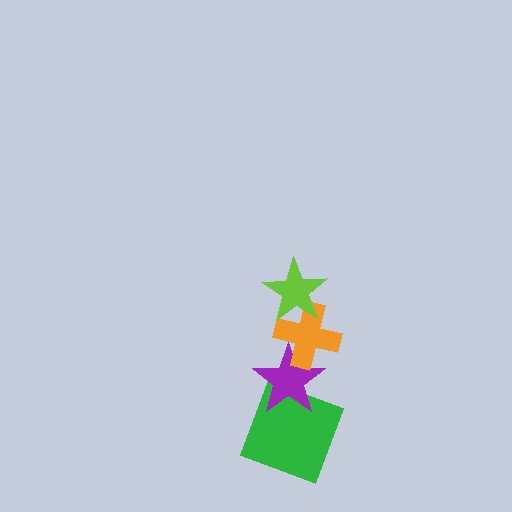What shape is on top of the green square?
The purple star is on top of the green square.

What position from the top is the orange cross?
The orange cross is 2nd from the top.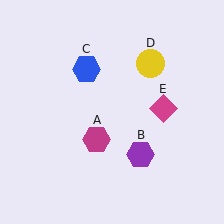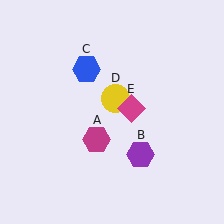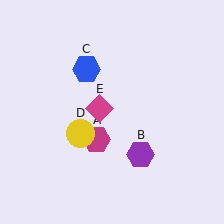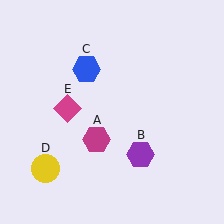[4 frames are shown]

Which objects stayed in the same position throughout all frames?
Magenta hexagon (object A) and purple hexagon (object B) and blue hexagon (object C) remained stationary.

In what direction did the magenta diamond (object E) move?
The magenta diamond (object E) moved left.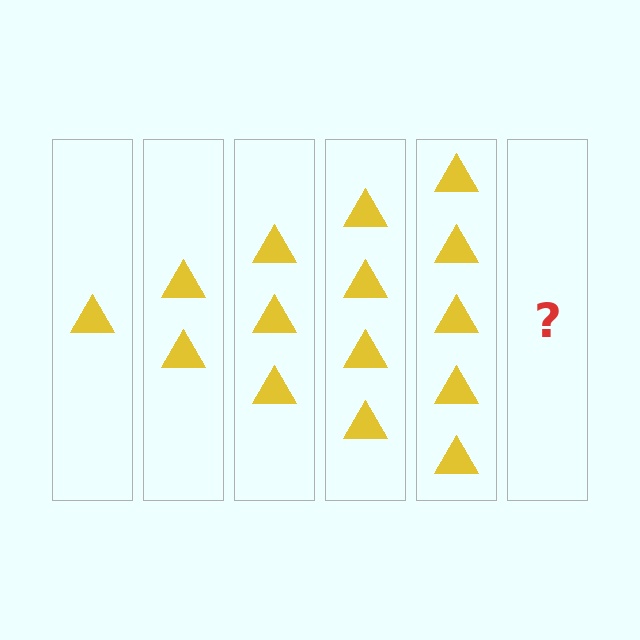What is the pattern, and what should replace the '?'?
The pattern is that each step adds one more triangle. The '?' should be 6 triangles.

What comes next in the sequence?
The next element should be 6 triangles.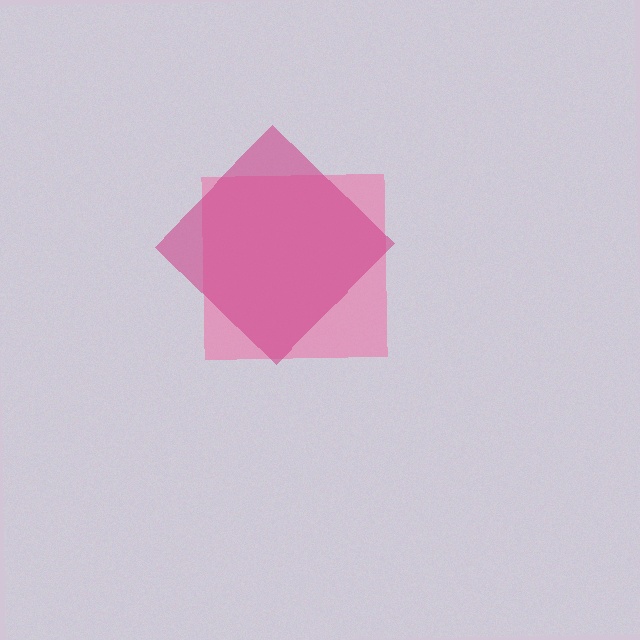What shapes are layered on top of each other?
The layered shapes are: a pink square, a magenta diamond.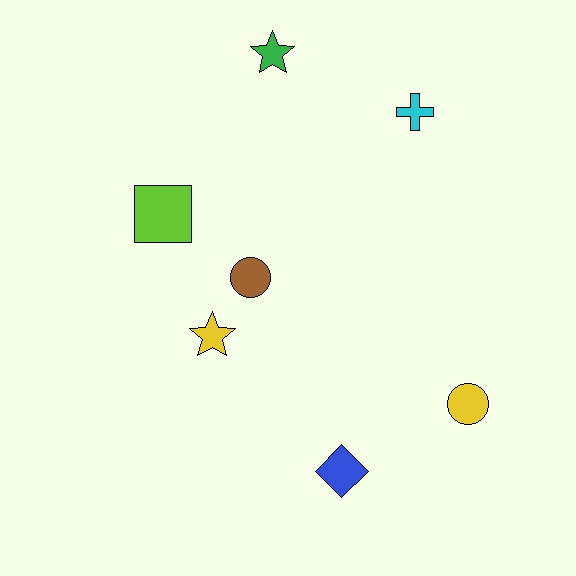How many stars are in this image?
There are 2 stars.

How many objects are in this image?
There are 7 objects.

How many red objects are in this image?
There are no red objects.